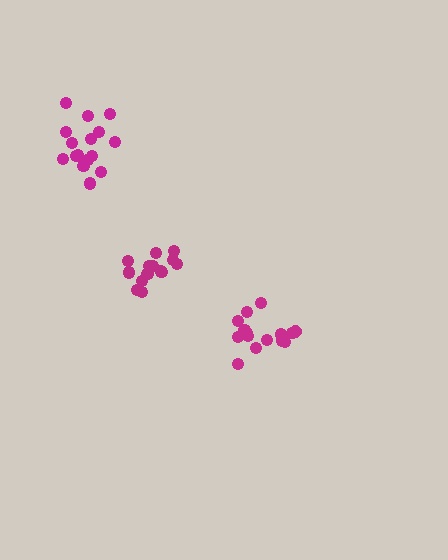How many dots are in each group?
Group 1: 15 dots, Group 2: 16 dots, Group 3: 16 dots (47 total).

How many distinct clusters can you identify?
There are 3 distinct clusters.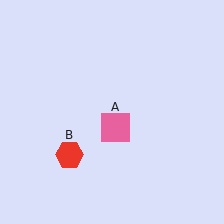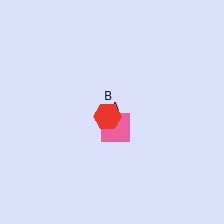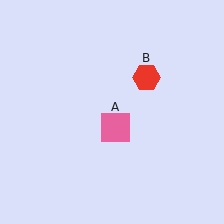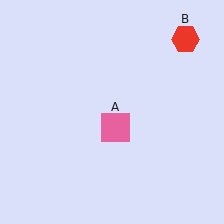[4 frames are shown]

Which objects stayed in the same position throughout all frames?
Pink square (object A) remained stationary.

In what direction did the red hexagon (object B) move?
The red hexagon (object B) moved up and to the right.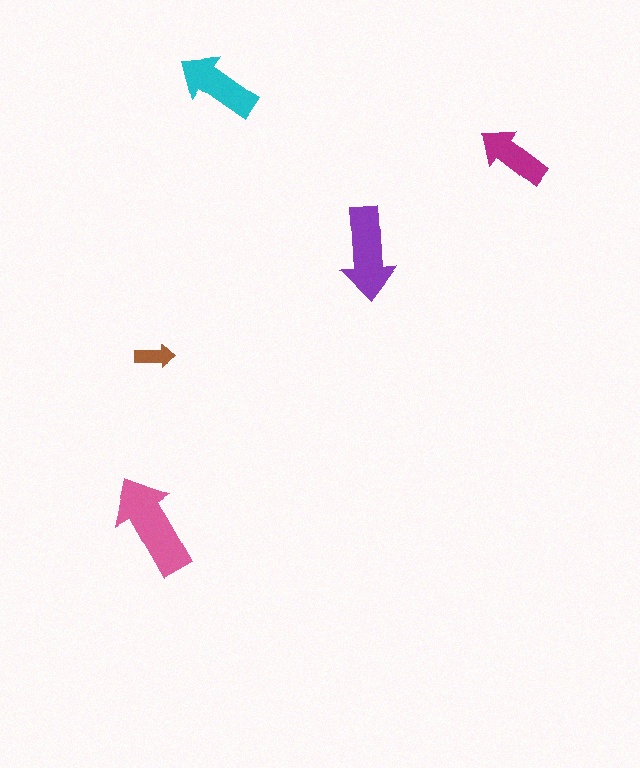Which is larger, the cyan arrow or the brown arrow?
The cyan one.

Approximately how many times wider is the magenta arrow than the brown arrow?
About 2 times wider.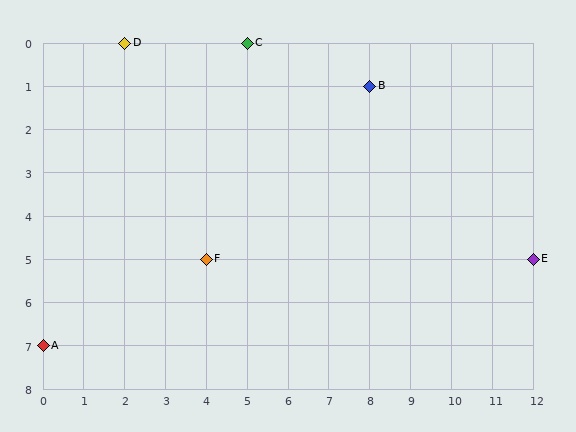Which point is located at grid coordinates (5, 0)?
Point C is at (5, 0).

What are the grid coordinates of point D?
Point D is at grid coordinates (2, 0).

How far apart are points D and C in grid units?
Points D and C are 3 columns apart.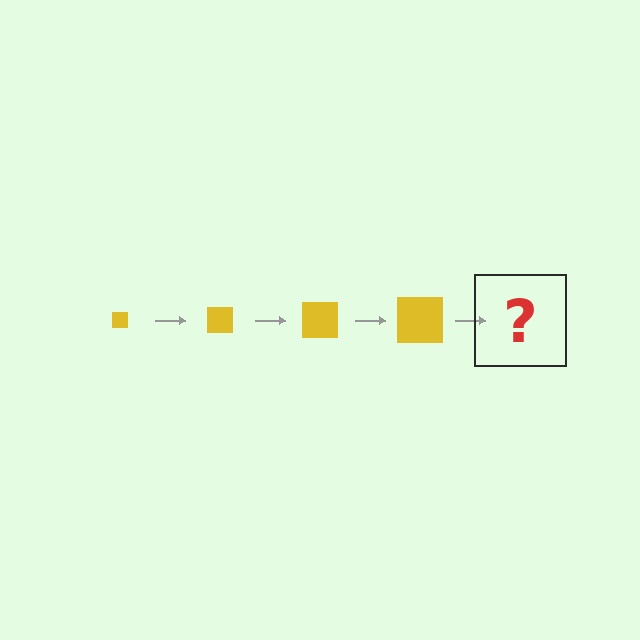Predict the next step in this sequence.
The next step is a yellow square, larger than the previous one.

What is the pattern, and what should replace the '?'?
The pattern is that the square gets progressively larger each step. The '?' should be a yellow square, larger than the previous one.